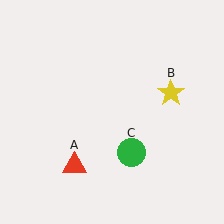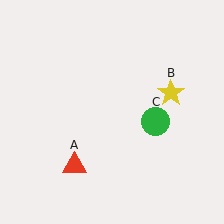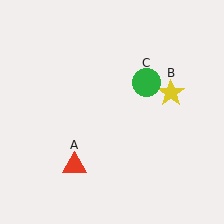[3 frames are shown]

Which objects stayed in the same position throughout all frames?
Red triangle (object A) and yellow star (object B) remained stationary.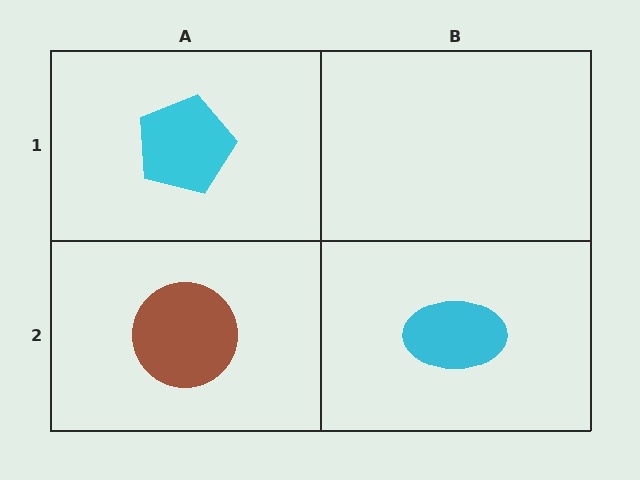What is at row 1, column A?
A cyan pentagon.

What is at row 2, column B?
A cyan ellipse.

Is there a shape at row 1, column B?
No, that cell is empty.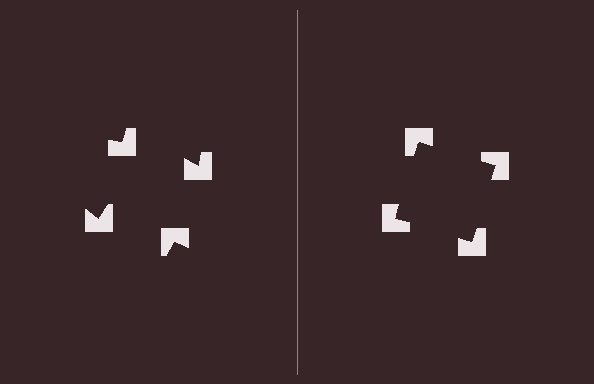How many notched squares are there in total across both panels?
8 — 4 on each side.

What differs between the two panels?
The notched squares are positioned identically on both sides; only the wedge orientations differ. On the right they align to a square; on the left they are misaligned.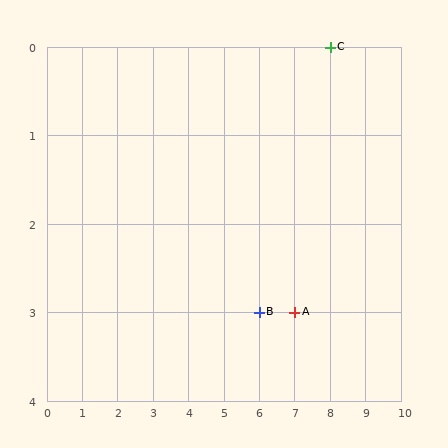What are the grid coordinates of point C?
Point C is at grid coordinates (8, 0).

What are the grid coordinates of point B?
Point B is at grid coordinates (6, 3).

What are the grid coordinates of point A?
Point A is at grid coordinates (7, 3).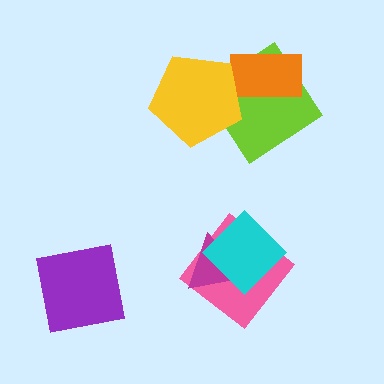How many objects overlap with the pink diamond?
2 objects overlap with the pink diamond.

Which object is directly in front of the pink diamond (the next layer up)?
The magenta triangle is directly in front of the pink diamond.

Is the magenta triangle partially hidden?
Yes, it is partially covered by another shape.